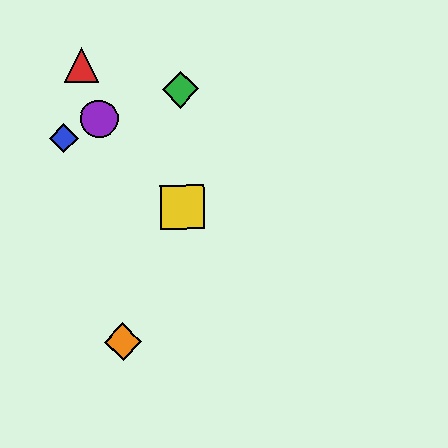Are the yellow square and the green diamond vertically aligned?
Yes, both are at x≈183.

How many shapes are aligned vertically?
2 shapes (the green diamond, the yellow square) are aligned vertically.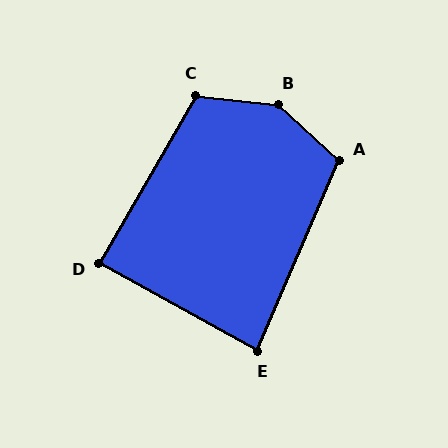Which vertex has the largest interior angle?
B, at approximately 143 degrees.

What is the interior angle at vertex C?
Approximately 114 degrees (obtuse).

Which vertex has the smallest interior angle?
E, at approximately 84 degrees.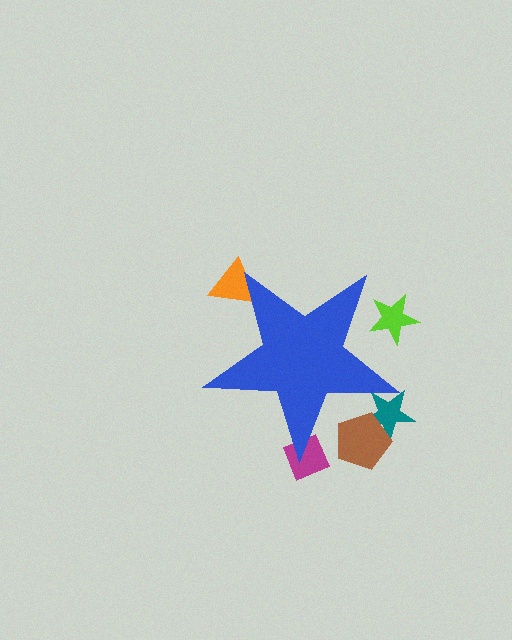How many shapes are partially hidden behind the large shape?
5 shapes are partially hidden.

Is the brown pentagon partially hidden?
Yes, the brown pentagon is partially hidden behind the blue star.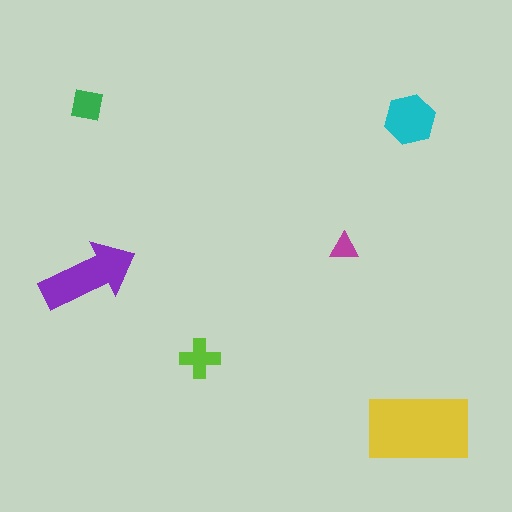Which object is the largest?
The yellow rectangle.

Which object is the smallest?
The magenta triangle.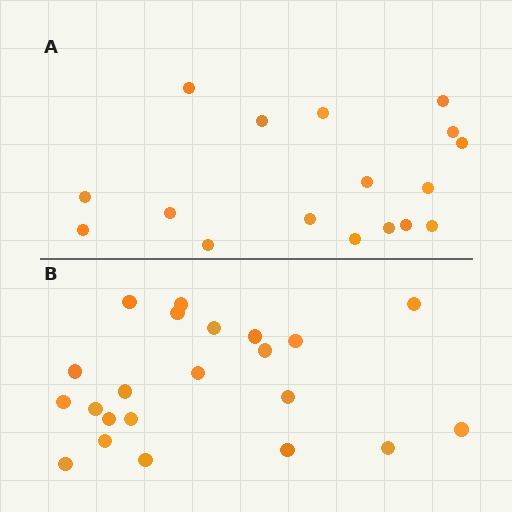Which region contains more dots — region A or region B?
Region B (the bottom region) has more dots.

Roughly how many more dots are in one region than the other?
Region B has about 5 more dots than region A.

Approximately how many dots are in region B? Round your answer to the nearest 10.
About 20 dots. (The exact count is 22, which rounds to 20.)